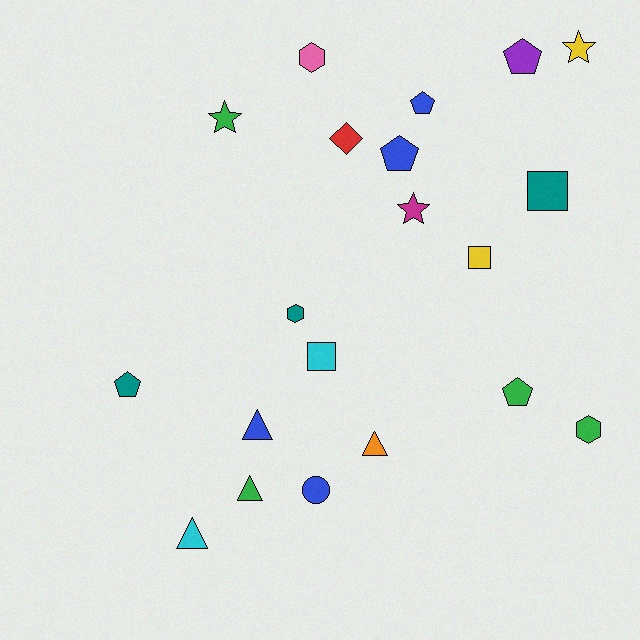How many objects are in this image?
There are 20 objects.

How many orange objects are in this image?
There is 1 orange object.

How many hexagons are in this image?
There are 3 hexagons.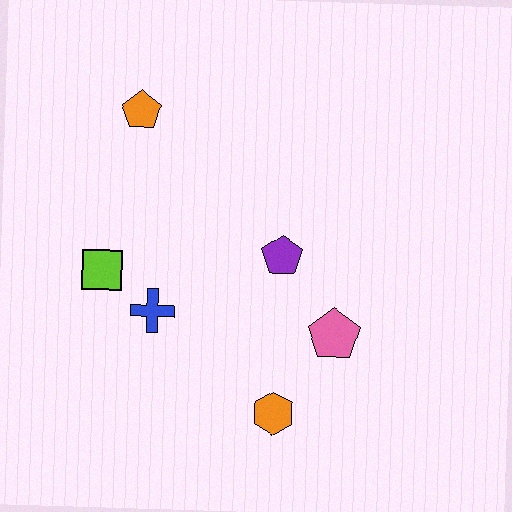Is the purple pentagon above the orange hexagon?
Yes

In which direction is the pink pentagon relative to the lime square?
The pink pentagon is to the right of the lime square.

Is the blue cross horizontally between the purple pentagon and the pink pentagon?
No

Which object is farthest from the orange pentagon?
The orange hexagon is farthest from the orange pentagon.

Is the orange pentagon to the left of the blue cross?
Yes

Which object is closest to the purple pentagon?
The pink pentagon is closest to the purple pentagon.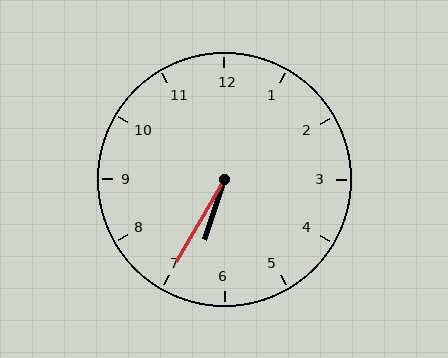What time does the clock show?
6:35.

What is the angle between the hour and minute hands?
Approximately 12 degrees.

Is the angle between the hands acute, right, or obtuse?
It is acute.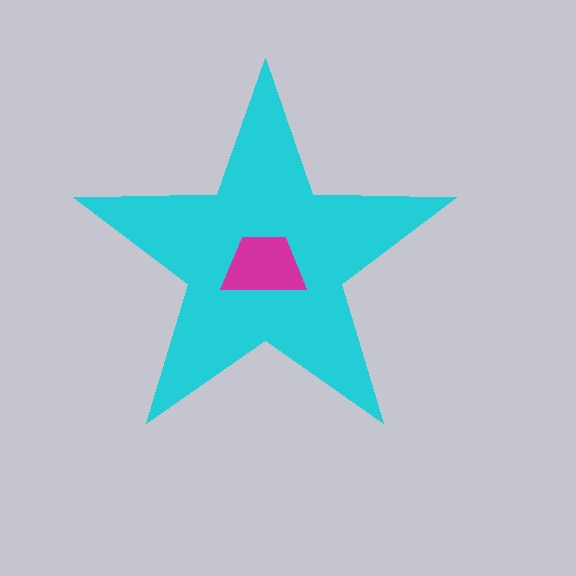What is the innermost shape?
The magenta trapezoid.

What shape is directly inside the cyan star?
The magenta trapezoid.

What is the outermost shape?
The cyan star.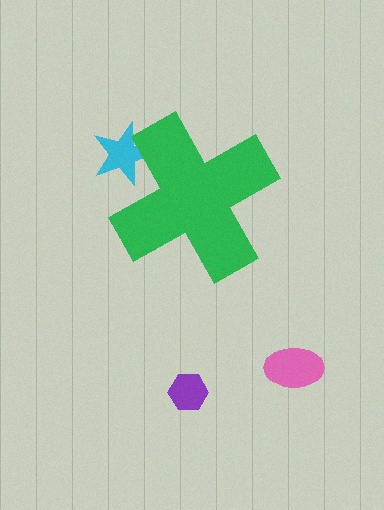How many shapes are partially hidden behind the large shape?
1 shape is partially hidden.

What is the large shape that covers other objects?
A green cross.